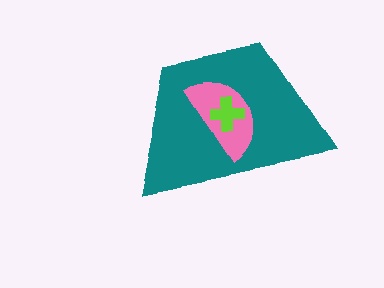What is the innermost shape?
The lime cross.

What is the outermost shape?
The teal trapezoid.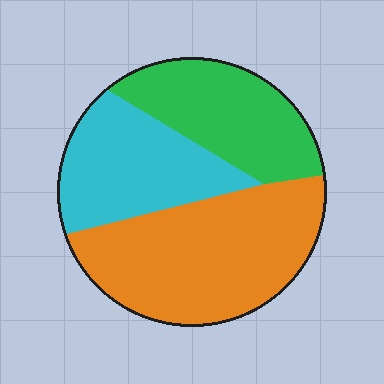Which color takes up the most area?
Orange, at roughly 45%.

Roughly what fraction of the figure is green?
Green covers around 25% of the figure.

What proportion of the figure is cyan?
Cyan takes up about one quarter (1/4) of the figure.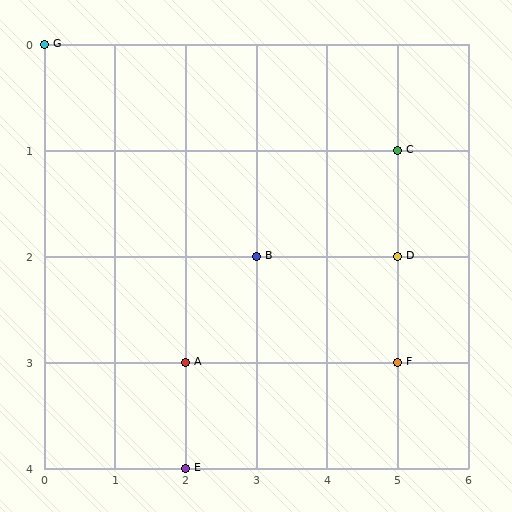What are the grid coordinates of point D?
Point D is at grid coordinates (5, 2).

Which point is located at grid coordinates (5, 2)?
Point D is at (5, 2).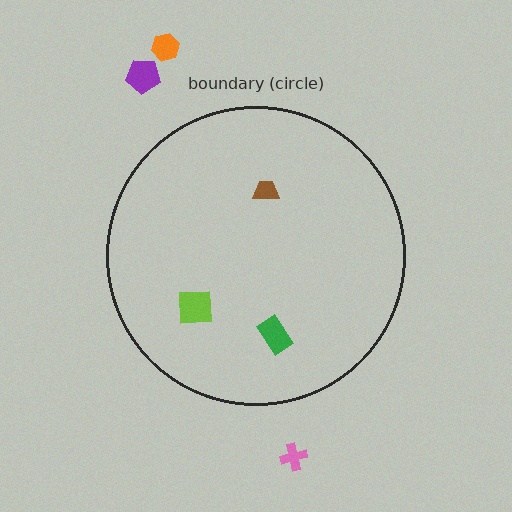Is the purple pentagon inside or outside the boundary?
Outside.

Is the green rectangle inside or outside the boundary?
Inside.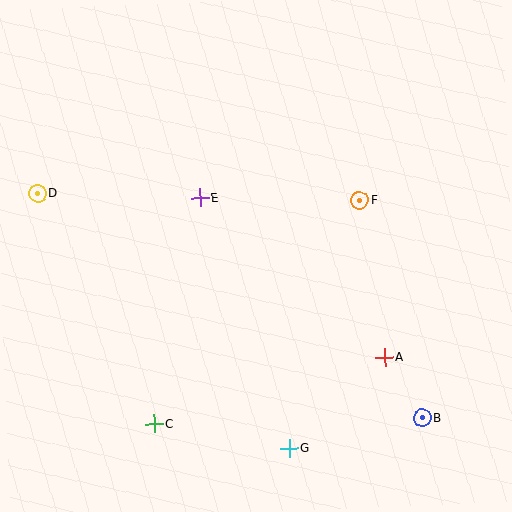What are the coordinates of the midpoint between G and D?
The midpoint between G and D is at (163, 321).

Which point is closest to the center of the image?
Point E at (200, 198) is closest to the center.